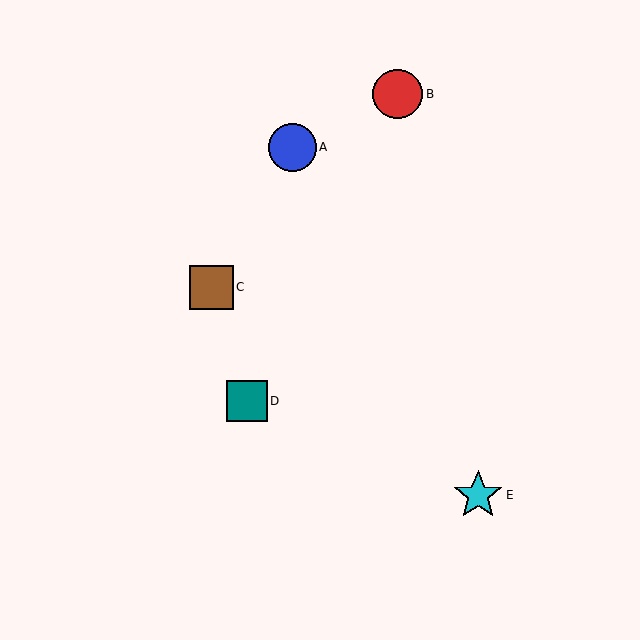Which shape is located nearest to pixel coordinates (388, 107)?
The red circle (labeled B) at (398, 94) is nearest to that location.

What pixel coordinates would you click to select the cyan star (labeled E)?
Click at (478, 495) to select the cyan star E.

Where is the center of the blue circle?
The center of the blue circle is at (292, 147).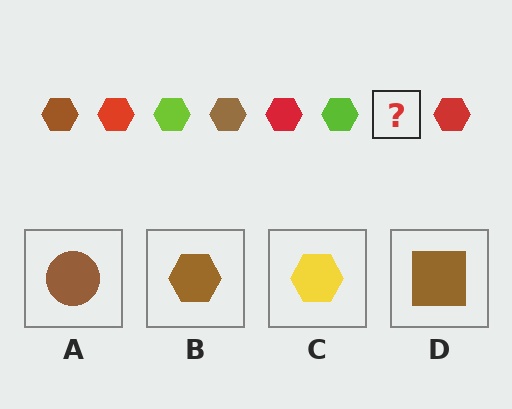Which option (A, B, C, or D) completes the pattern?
B.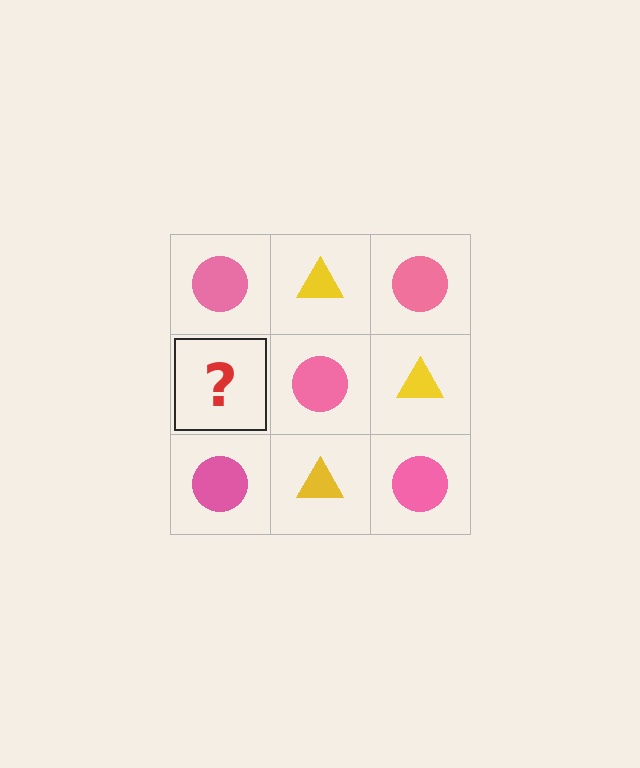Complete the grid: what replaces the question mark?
The question mark should be replaced with a yellow triangle.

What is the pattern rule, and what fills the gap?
The rule is that it alternates pink circle and yellow triangle in a checkerboard pattern. The gap should be filled with a yellow triangle.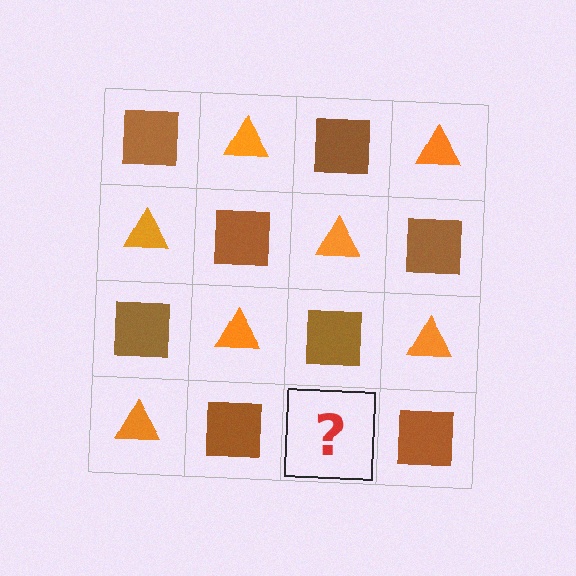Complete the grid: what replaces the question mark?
The question mark should be replaced with an orange triangle.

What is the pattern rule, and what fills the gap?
The rule is that it alternates brown square and orange triangle in a checkerboard pattern. The gap should be filled with an orange triangle.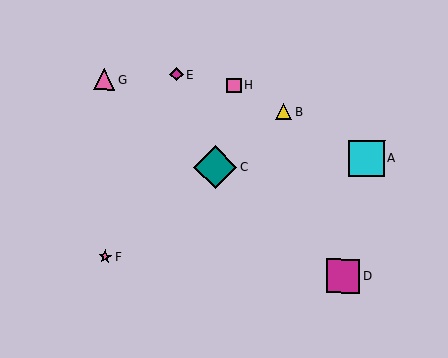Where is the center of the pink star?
The center of the pink star is at (105, 257).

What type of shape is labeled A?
Shape A is a cyan square.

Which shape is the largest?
The teal diamond (labeled C) is the largest.